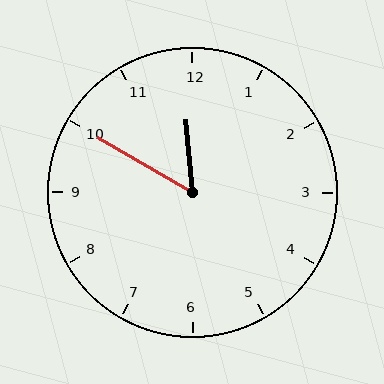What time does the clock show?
11:50.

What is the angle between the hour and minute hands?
Approximately 55 degrees.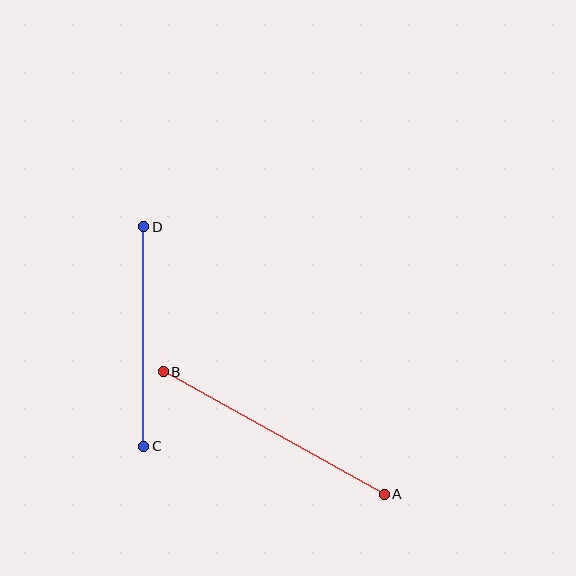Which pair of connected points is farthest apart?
Points A and B are farthest apart.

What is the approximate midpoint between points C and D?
The midpoint is at approximately (144, 337) pixels.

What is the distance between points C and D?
The distance is approximately 219 pixels.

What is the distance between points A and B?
The distance is approximately 253 pixels.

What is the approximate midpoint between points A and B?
The midpoint is at approximately (274, 433) pixels.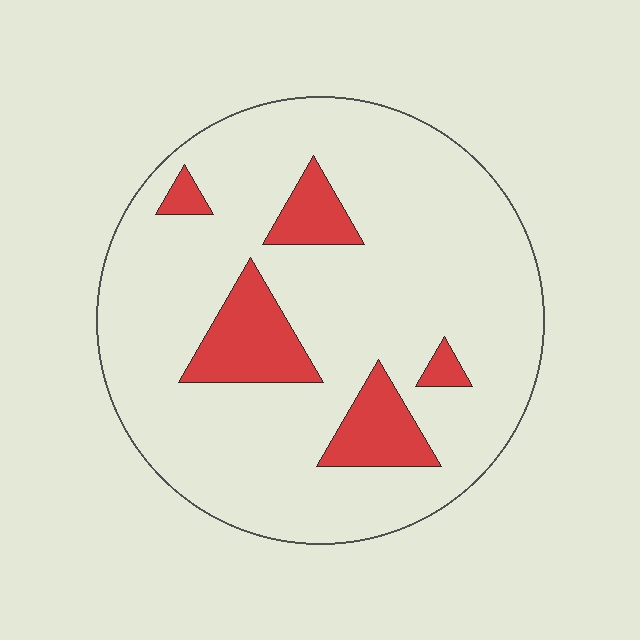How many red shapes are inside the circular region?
5.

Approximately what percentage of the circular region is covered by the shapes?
Approximately 15%.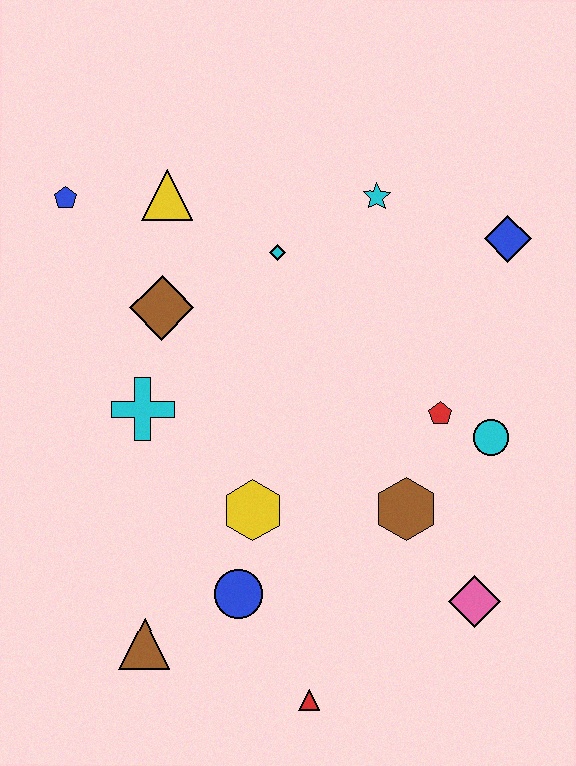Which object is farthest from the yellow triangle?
The red triangle is farthest from the yellow triangle.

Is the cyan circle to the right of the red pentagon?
Yes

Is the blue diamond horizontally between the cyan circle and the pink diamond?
No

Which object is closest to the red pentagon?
The cyan circle is closest to the red pentagon.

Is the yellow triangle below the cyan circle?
No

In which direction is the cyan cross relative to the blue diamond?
The cyan cross is to the left of the blue diamond.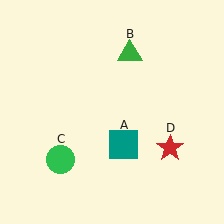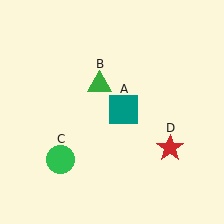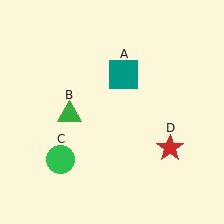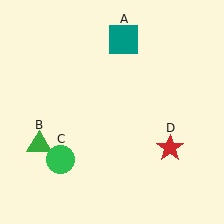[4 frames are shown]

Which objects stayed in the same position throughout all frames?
Green circle (object C) and red star (object D) remained stationary.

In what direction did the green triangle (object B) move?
The green triangle (object B) moved down and to the left.